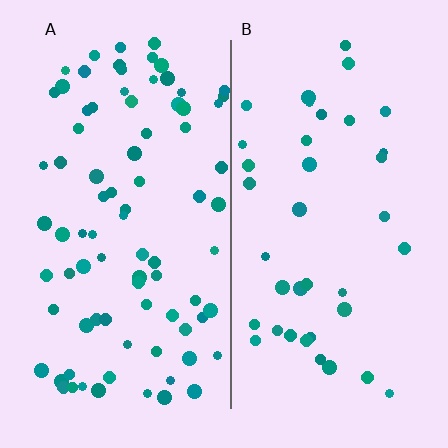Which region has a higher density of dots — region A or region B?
A (the left).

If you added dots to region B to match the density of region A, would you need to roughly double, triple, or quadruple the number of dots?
Approximately double.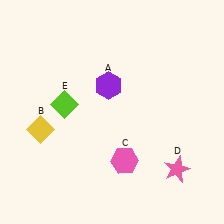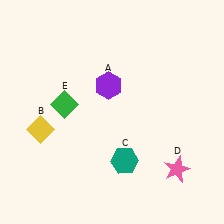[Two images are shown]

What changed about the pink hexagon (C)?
In Image 1, C is pink. In Image 2, it changed to teal.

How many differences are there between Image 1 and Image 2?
There are 2 differences between the two images.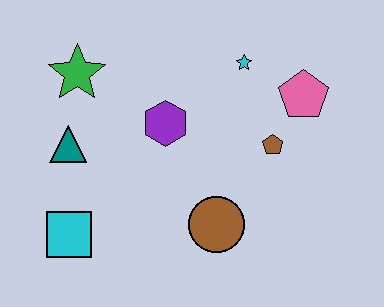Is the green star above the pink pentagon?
Yes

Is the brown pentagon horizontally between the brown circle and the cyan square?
No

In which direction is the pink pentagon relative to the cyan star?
The pink pentagon is to the right of the cyan star.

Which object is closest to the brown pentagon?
The pink pentagon is closest to the brown pentagon.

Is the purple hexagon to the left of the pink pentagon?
Yes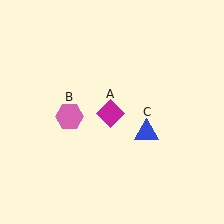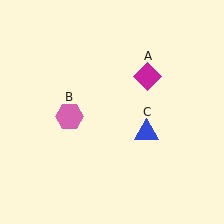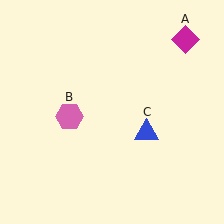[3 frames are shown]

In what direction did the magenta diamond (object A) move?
The magenta diamond (object A) moved up and to the right.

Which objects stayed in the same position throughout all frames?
Pink hexagon (object B) and blue triangle (object C) remained stationary.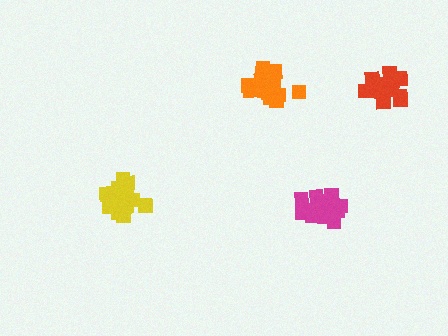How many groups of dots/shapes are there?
There are 4 groups.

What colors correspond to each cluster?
The clusters are colored: orange, yellow, magenta, red.